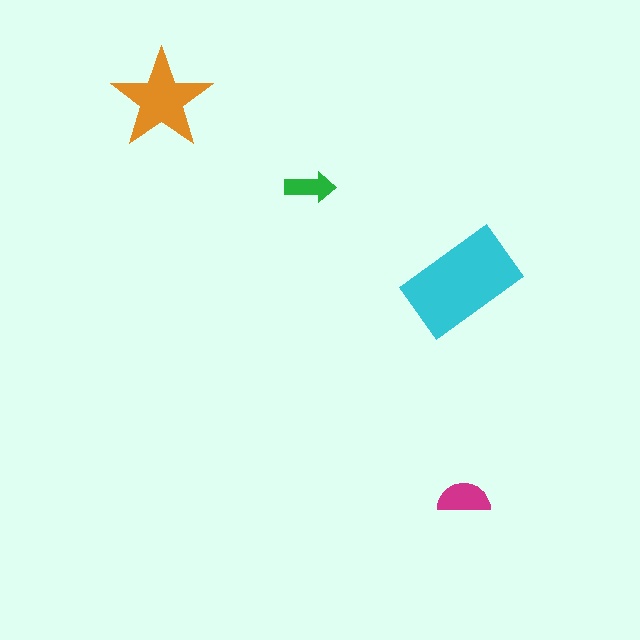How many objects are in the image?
There are 4 objects in the image.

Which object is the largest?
The cyan rectangle.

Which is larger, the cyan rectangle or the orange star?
The cyan rectangle.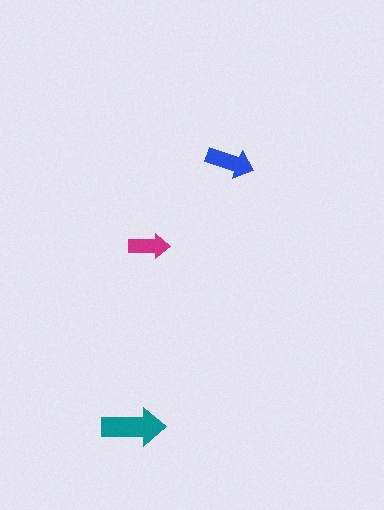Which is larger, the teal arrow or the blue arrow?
The teal one.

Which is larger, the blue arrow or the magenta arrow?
The blue one.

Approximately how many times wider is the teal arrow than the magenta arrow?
About 1.5 times wider.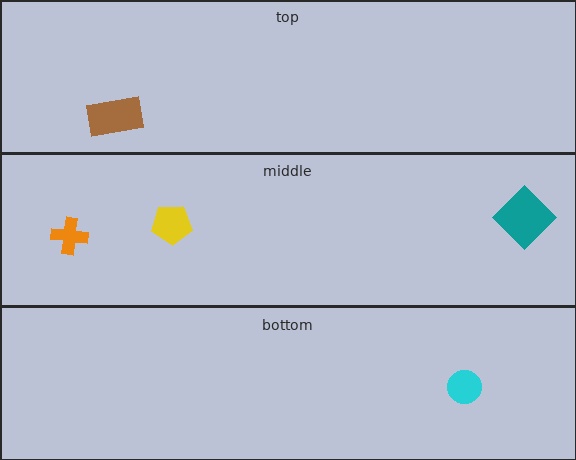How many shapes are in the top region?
1.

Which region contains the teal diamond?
The middle region.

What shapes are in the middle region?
The teal diamond, the yellow pentagon, the orange cross.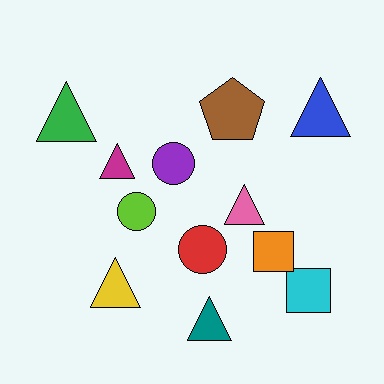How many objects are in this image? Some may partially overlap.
There are 12 objects.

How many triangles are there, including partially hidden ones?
There are 6 triangles.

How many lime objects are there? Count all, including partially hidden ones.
There is 1 lime object.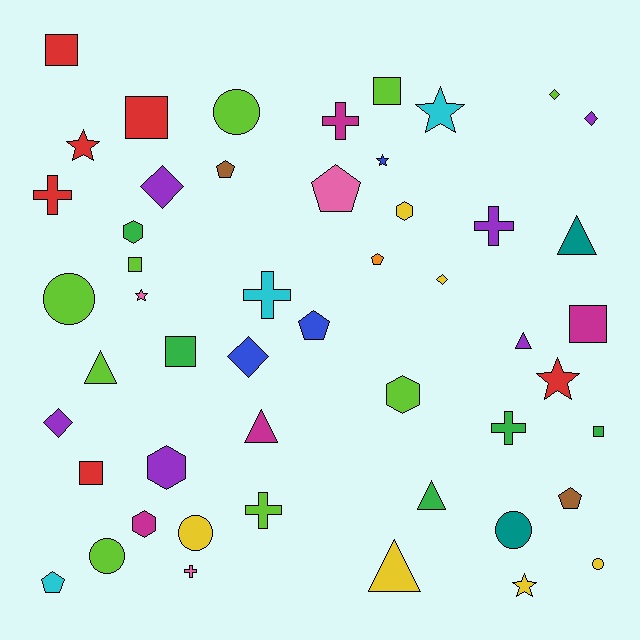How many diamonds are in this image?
There are 6 diamonds.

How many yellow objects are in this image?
There are 6 yellow objects.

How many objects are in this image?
There are 50 objects.